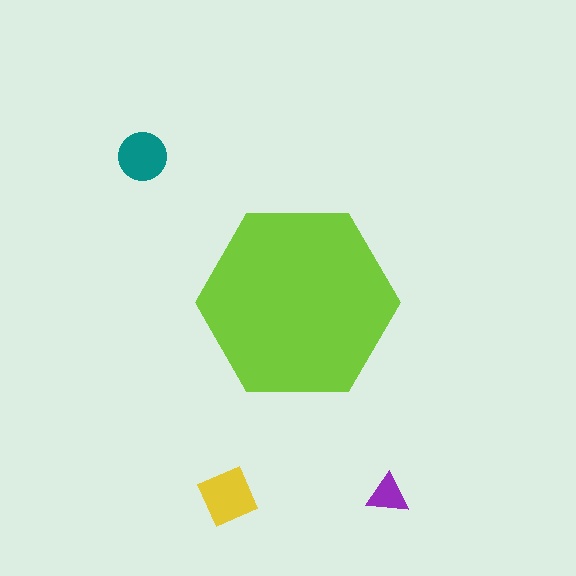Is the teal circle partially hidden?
No, the teal circle is fully visible.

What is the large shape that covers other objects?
A lime hexagon.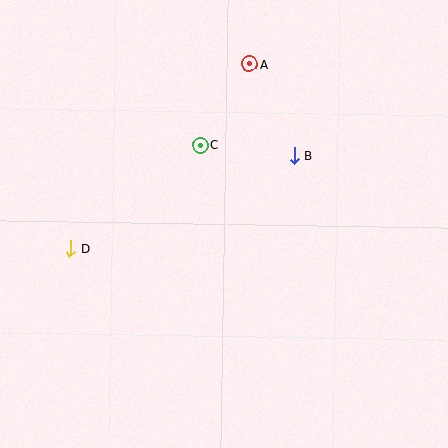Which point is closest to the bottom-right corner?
Point B is closest to the bottom-right corner.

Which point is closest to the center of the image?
Point C at (200, 145) is closest to the center.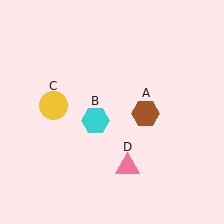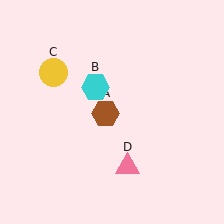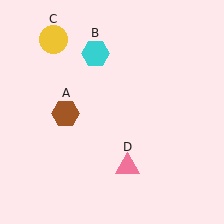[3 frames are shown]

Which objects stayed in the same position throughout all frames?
Pink triangle (object D) remained stationary.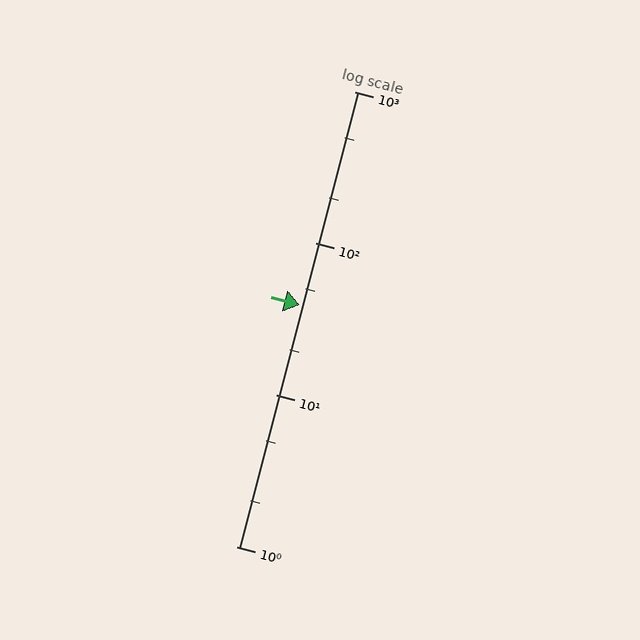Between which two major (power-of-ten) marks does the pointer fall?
The pointer is between 10 and 100.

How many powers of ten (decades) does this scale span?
The scale spans 3 decades, from 1 to 1000.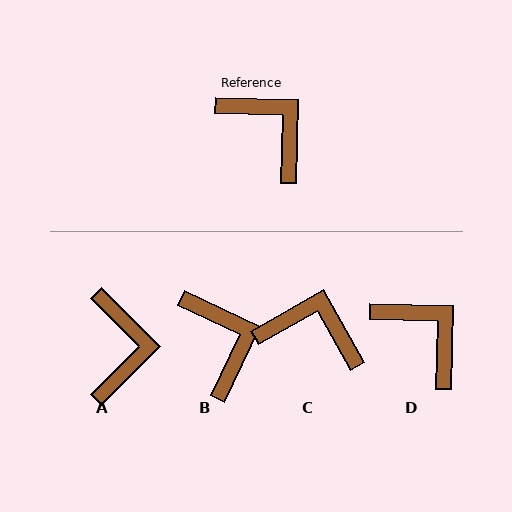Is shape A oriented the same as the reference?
No, it is off by about 44 degrees.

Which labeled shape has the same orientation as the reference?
D.